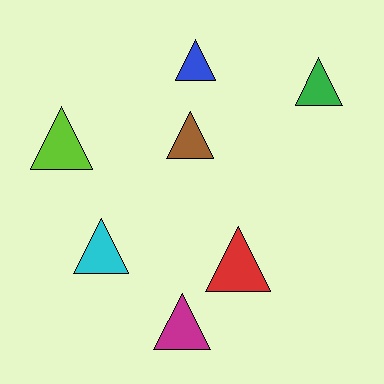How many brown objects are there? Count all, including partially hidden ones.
There is 1 brown object.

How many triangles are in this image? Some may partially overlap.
There are 7 triangles.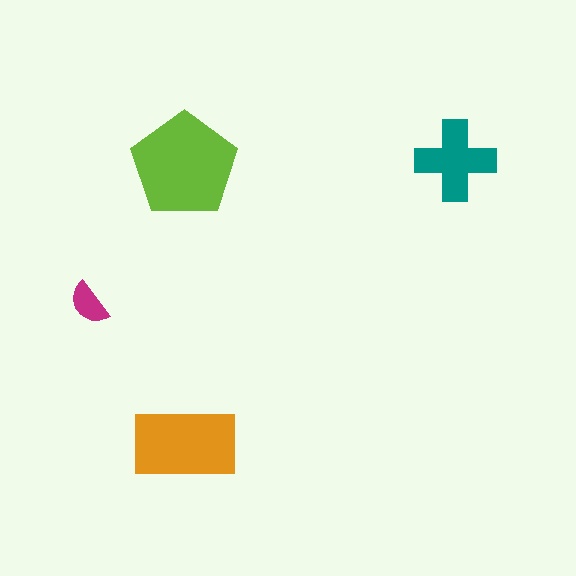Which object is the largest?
The lime pentagon.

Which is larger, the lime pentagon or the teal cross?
The lime pentagon.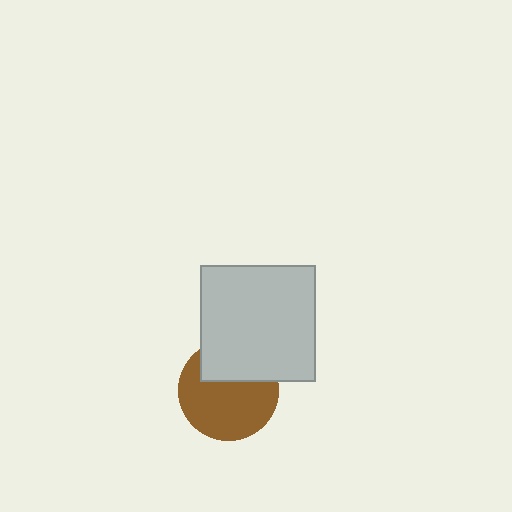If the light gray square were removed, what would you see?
You would see the complete brown circle.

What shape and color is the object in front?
The object in front is a light gray square.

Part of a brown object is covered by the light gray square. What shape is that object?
It is a circle.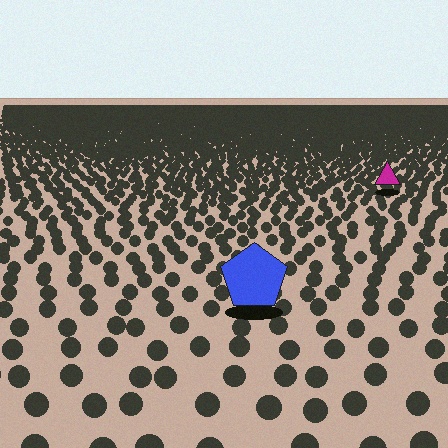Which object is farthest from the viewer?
The magenta triangle is farthest from the viewer. It appears smaller and the ground texture around it is denser.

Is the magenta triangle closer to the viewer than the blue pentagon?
No. The blue pentagon is closer — you can tell from the texture gradient: the ground texture is coarser near it.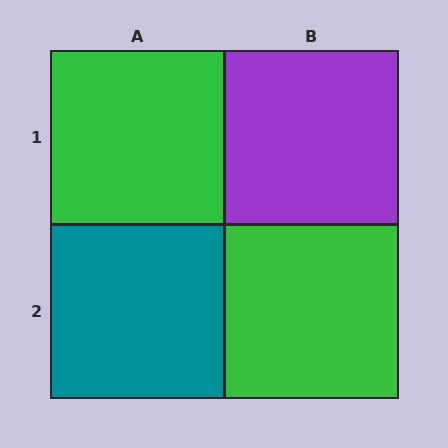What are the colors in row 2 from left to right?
Teal, green.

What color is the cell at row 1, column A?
Green.